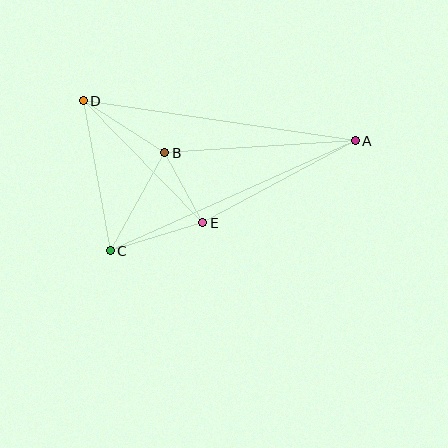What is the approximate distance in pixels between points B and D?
The distance between B and D is approximately 96 pixels.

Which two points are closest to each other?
Points B and E are closest to each other.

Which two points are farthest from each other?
Points A and D are farthest from each other.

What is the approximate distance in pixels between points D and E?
The distance between D and E is approximately 171 pixels.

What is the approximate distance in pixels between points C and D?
The distance between C and D is approximately 152 pixels.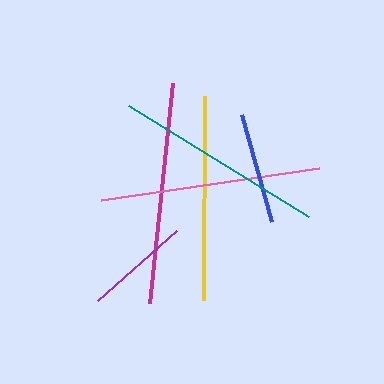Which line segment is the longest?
The magenta line is the longest at approximately 221 pixels.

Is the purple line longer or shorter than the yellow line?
The yellow line is longer than the purple line.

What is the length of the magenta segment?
The magenta segment is approximately 221 pixels long.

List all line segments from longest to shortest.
From longest to shortest: magenta, pink, teal, yellow, blue, purple.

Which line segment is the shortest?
The purple line is the shortest at approximately 106 pixels.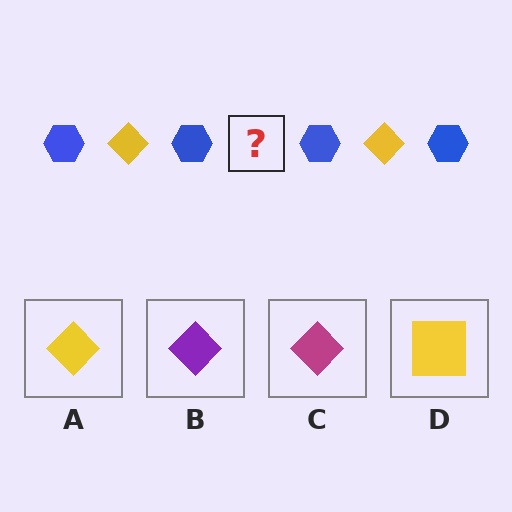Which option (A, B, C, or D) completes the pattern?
A.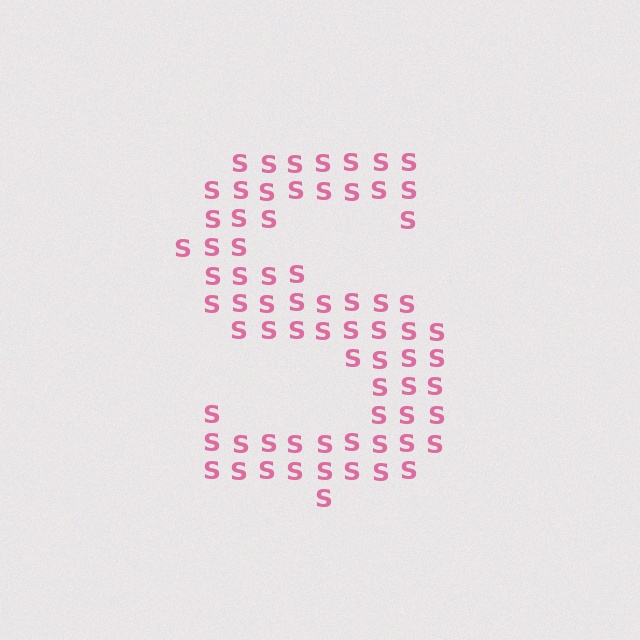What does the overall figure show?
The overall figure shows the letter S.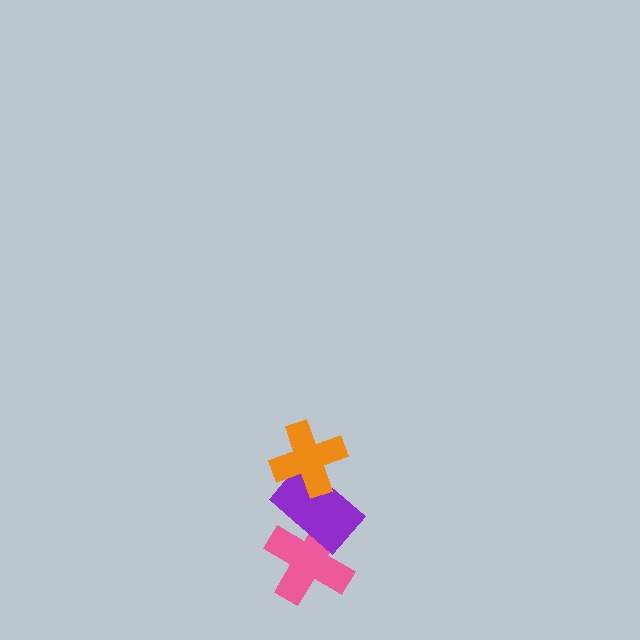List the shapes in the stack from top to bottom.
From top to bottom: the orange cross, the purple rectangle, the pink cross.